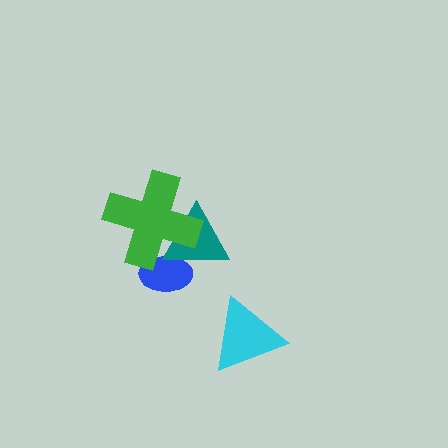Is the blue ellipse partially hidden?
Yes, it is partially covered by another shape.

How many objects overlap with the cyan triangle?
0 objects overlap with the cyan triangle.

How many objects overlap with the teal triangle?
2 objects overlap with the teal triangle.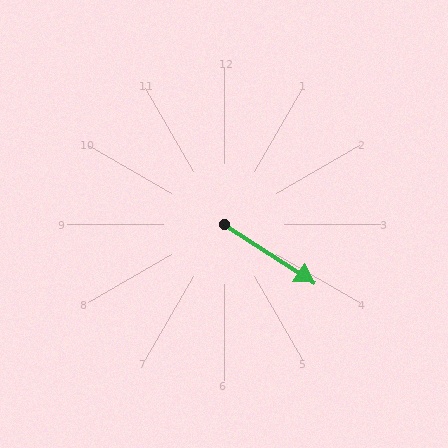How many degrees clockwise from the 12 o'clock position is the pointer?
Approximately 123 degrees.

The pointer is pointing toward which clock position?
Roughly 4 o'clock.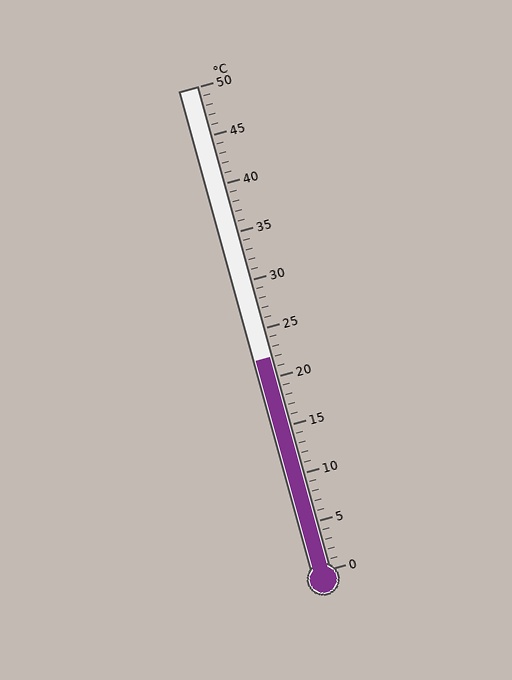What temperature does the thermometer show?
The thermometer shows approximately 22°C.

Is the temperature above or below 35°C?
The temperature is below 35°C.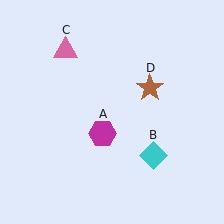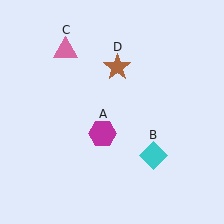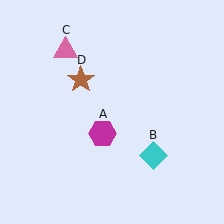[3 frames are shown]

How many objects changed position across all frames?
1 object changed position: brown star (object D).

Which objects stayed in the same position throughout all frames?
Magenta hexagon (object A) and cyan diamond (object B) and pink triangle (object C) remained stationary.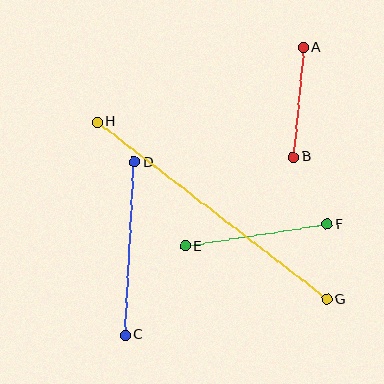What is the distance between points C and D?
The distance is approximately 173 pixels.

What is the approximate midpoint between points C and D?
The midpoint is at approximately (130, 249) pixels.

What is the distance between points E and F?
The distance is approximately 143 pixels.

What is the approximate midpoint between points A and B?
The midpoint is at approximately (298, 102) pixels.